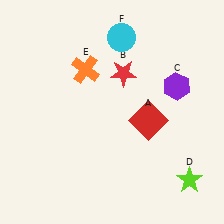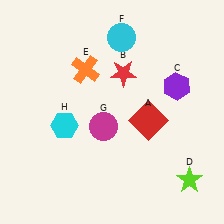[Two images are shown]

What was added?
A magenta circle (G), a cyan hexagon (H) were added in Image 2.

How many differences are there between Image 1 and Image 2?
There are 2 differences between the two images.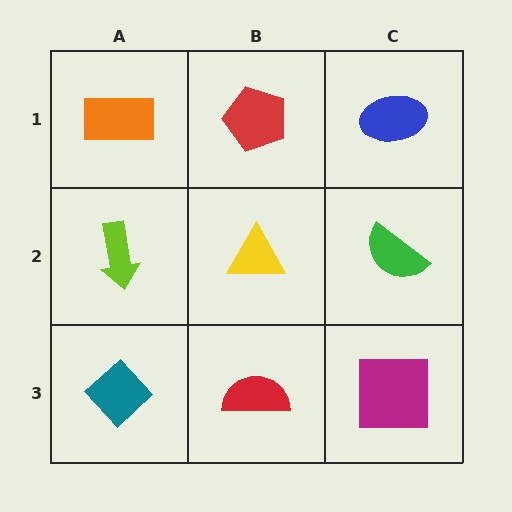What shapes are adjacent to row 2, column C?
A blue ellipse (row 1, column C), a magenta square (row 3, column C), a yellow triangle (row 2, column B).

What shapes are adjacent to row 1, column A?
A lime arrow (row 2, column A), a red pentagon (row 1, column B).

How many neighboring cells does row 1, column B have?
3.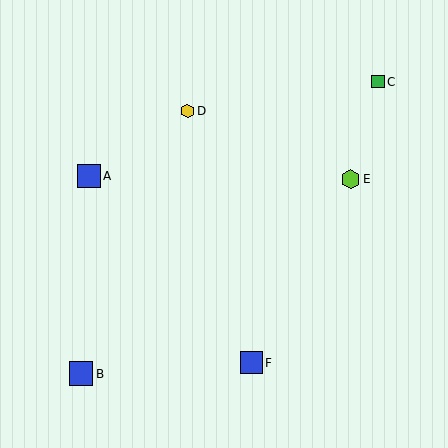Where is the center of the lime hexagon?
The center of the lime hexagon is at (350, 179).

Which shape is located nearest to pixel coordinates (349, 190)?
The lime hexagon (labeled E) at (350, 179) is nearest to that location.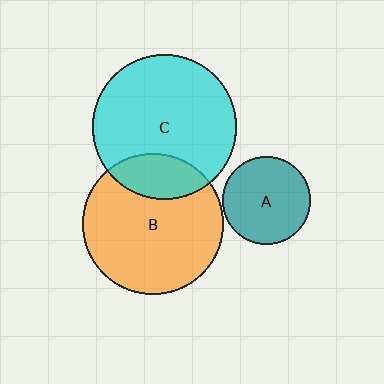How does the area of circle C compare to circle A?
Approximately 2.7 times.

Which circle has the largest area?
Circle C (cyan).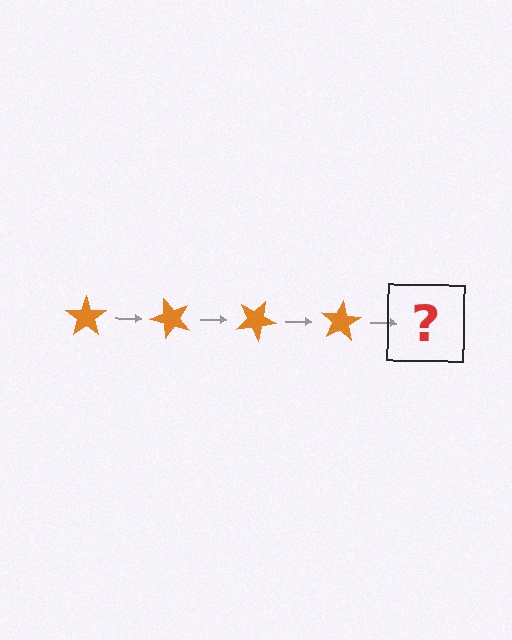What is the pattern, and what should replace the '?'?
The pattern is that the star rotates 50 degrees each step. The '?' should be an orange star rotated 200 degrees.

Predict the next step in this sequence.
The next step is an orange star rotated 200 degrees.